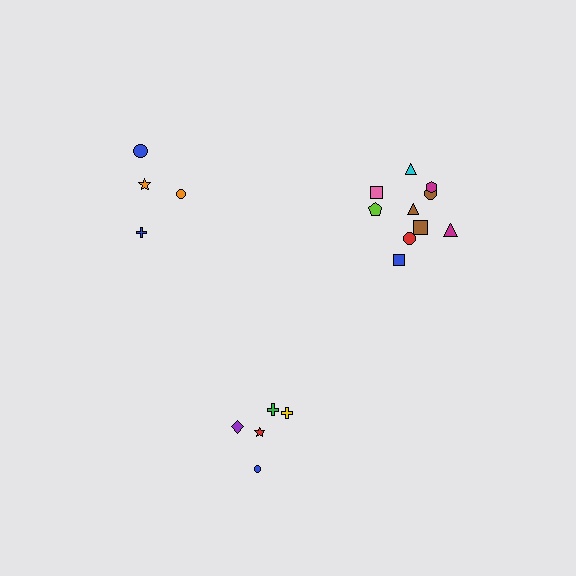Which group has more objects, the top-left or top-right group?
The top-right group.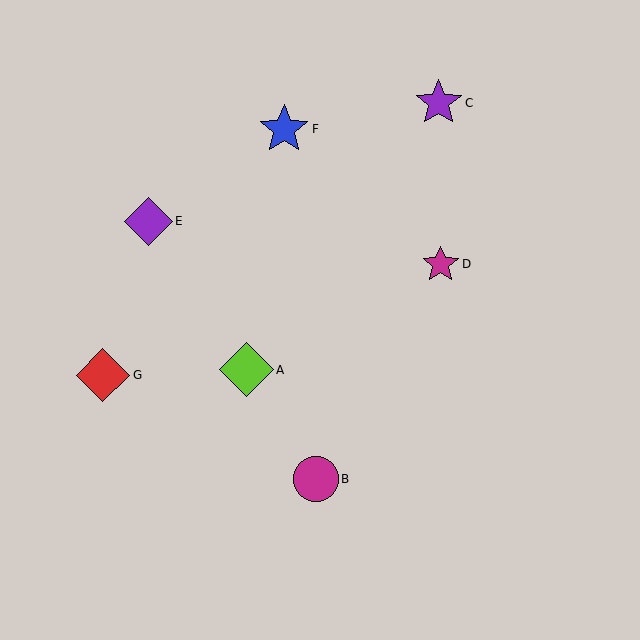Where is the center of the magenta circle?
The center of the magenta circle is at (316, 479).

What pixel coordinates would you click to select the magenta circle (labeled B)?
Click at (316, 479) to select the magenta circle B.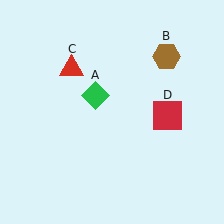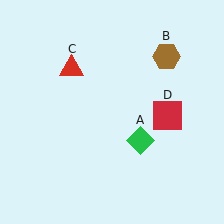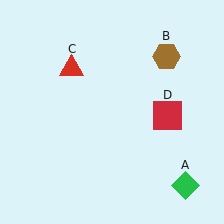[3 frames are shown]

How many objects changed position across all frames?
1 object changed position: green diamond (object A).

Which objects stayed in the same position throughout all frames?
Brown hexagon (object B) and red triangle (object C) and red square (object D) remained stationary.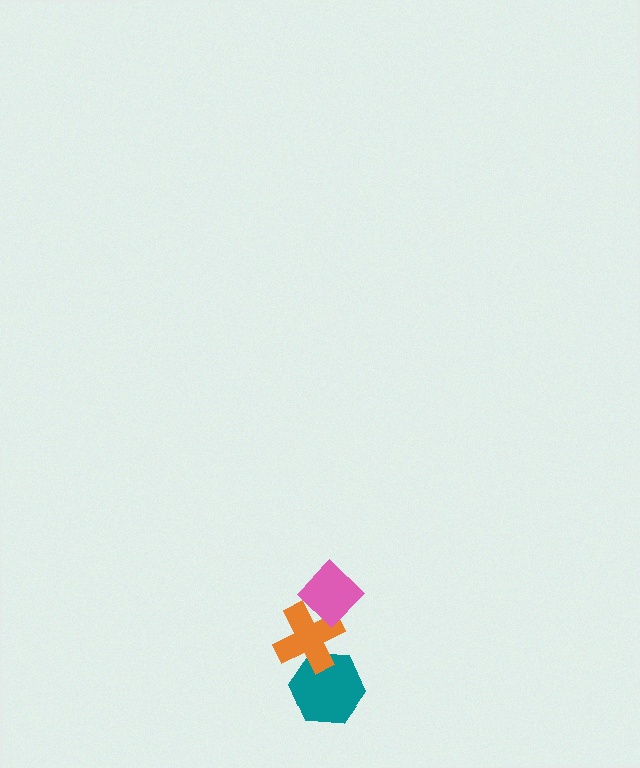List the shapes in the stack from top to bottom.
From top to bottom: the pink diamond, the orange cross, the teal hexagon.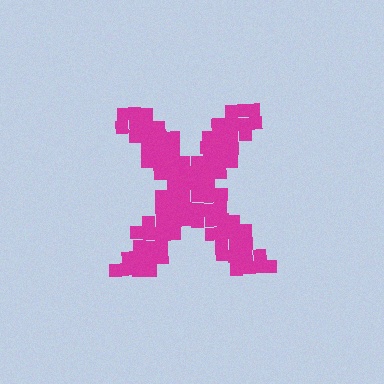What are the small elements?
The small elements are squares.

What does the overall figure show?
The overall figure shows the letter X.